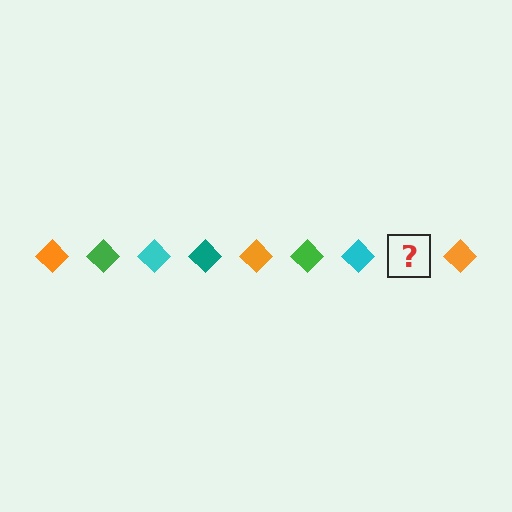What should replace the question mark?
The question mark should be replaced with a teal diamond.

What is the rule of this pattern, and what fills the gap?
The rule is that the pattern cycles through orange, green, cyan, teal diamonds. The gap should be filled with a teal diamond.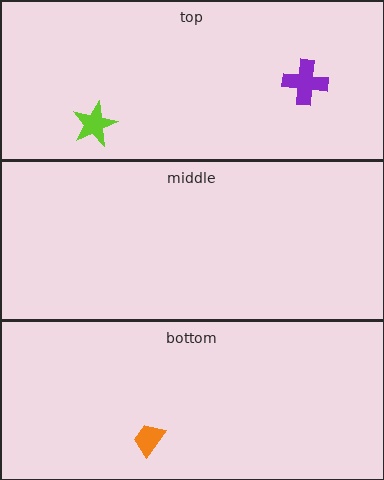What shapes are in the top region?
The lime star, the purple cross.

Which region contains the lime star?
The top region.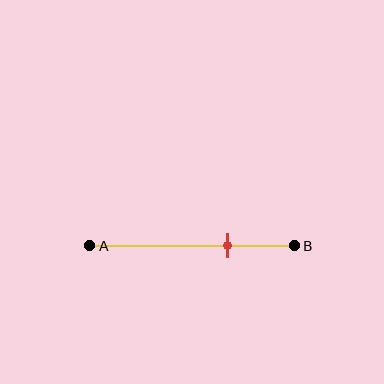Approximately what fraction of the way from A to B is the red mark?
The red mark is approximately 65% of the way from A to B.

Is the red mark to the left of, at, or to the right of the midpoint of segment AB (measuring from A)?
The red mark is to the right of the midpoint of segment AB.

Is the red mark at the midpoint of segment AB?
No, the mark is at about 65% from A, not at the 50% midpoint.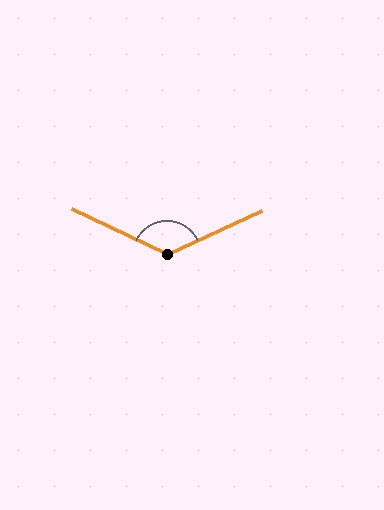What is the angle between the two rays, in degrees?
Approximately 130 degrees.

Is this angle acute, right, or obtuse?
It is obtuse.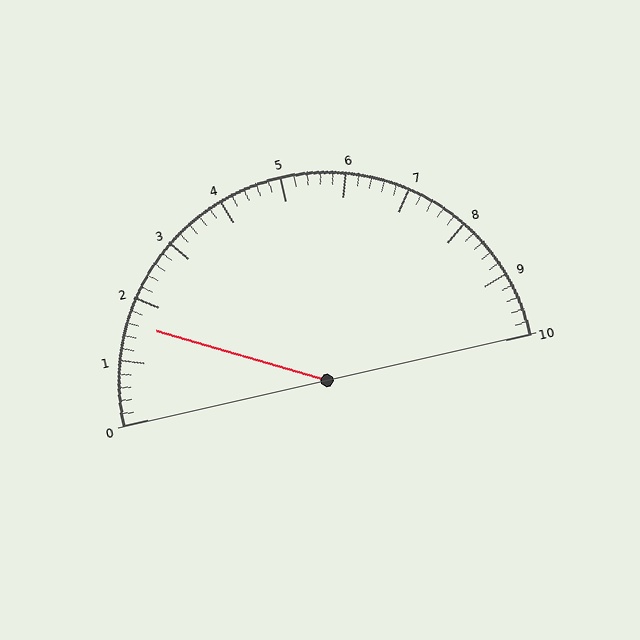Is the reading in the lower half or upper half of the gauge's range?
The reading is in the lower half of the range (0 to 10).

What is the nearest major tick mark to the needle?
The nearest major tick mark is 2.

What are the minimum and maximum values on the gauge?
The gauge ranges from 0 to 10.